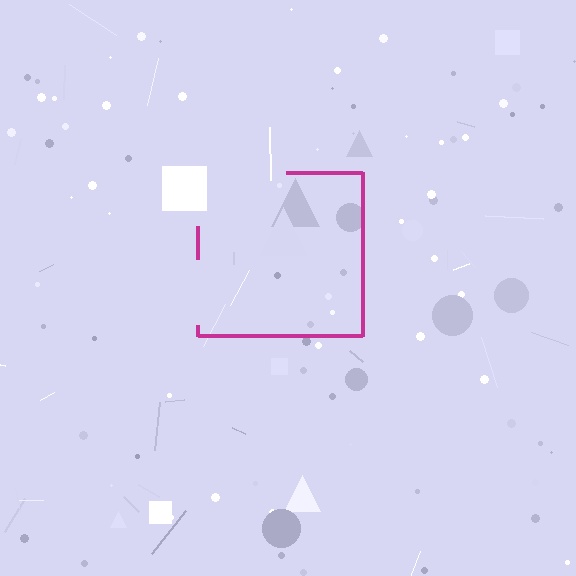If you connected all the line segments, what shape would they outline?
They would outline a square.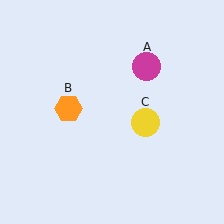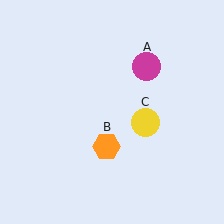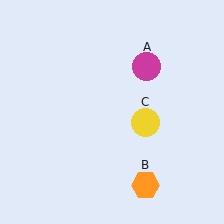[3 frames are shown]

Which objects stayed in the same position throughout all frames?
Magenta circle (object A) and yellow circle (object C) remained stationary.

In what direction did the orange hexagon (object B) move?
The orange hexagon (object B) moved down and to the right.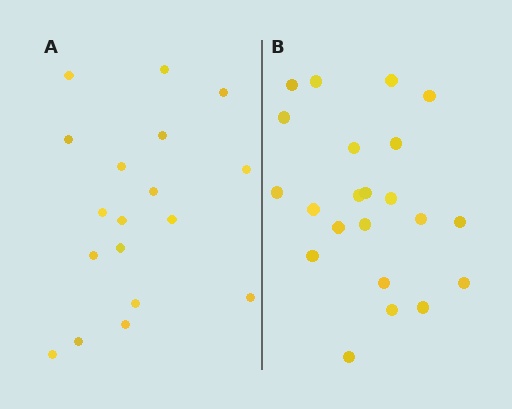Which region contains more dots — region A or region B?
Region B (the right region) has more dots.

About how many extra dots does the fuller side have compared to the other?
Region B has about 4 more dots than region A.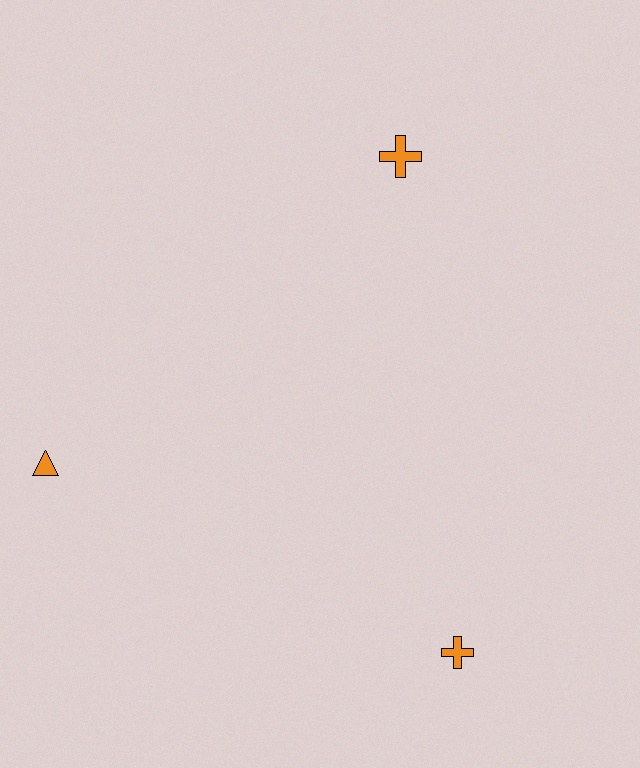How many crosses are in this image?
There are 2 crosses.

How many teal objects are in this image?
There are no teal objects.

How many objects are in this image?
There are 3 objects.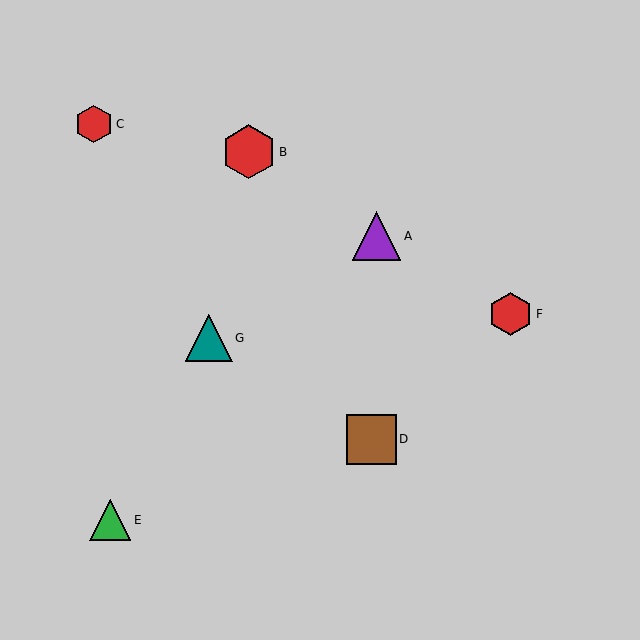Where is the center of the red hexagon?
The center of the red hexagon is at (511, 314).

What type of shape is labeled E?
Shape E is a green triangle.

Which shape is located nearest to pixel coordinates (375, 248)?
The purple triangle (labeled A) at (376, 236) is nearest to that location.